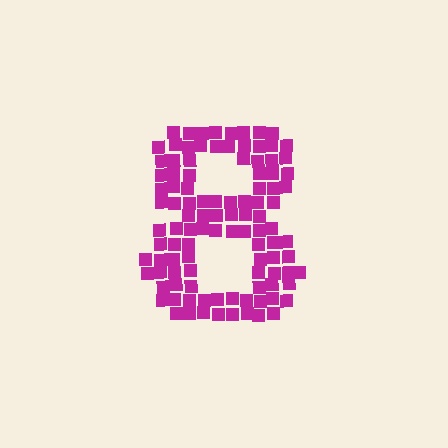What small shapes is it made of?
It is made of small squares.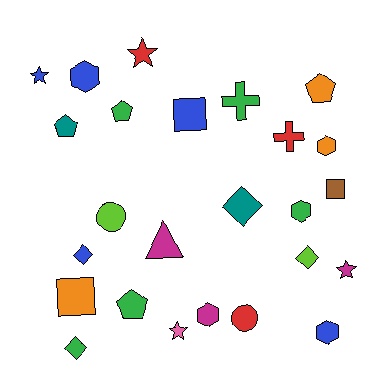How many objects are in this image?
There are 25 objects.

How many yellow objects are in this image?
There are no yellow objects.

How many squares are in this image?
There are 3 squares.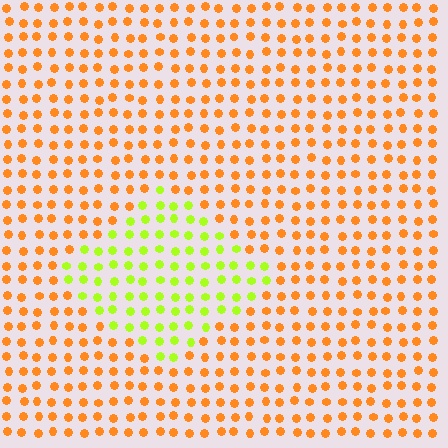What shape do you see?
I see a diamond.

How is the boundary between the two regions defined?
The boundary is defined purely by a slight shift in hue (about 55 degrees). Spacing, size, and orientation are identical on both sides.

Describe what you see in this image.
The image is filled with small orange elements in a uniform arrangement. A diamond-shaped region is visible where the elements are tinted to a slightly different hue, forming a subtle color boundary.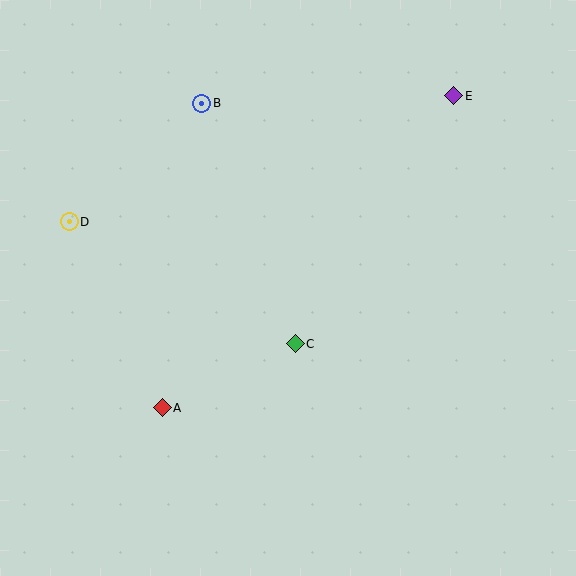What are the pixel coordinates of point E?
Point E is at (454, 96).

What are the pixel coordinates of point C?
Point C is at (295, 344).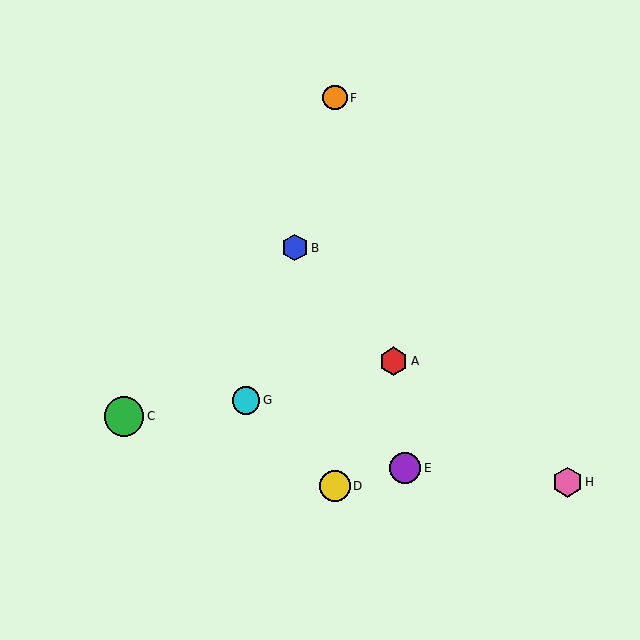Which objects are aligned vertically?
Objects D, F are aligned vertically.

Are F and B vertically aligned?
No, F is at x≈335 and B is at x≈295.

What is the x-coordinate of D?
Object D is at x≈335.